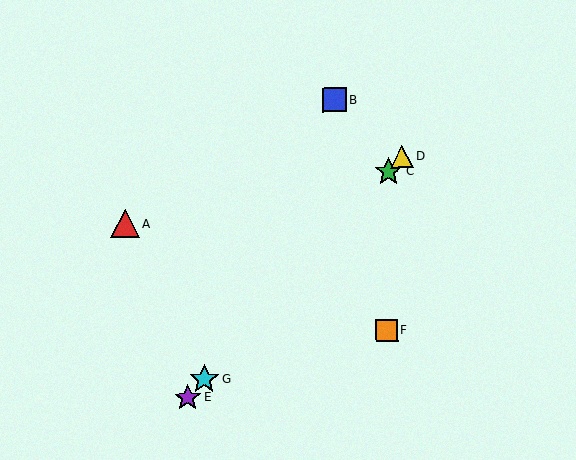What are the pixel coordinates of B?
Object B is at (334, 100).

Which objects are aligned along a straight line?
Objects C, D, E, G are aligned along a straight line.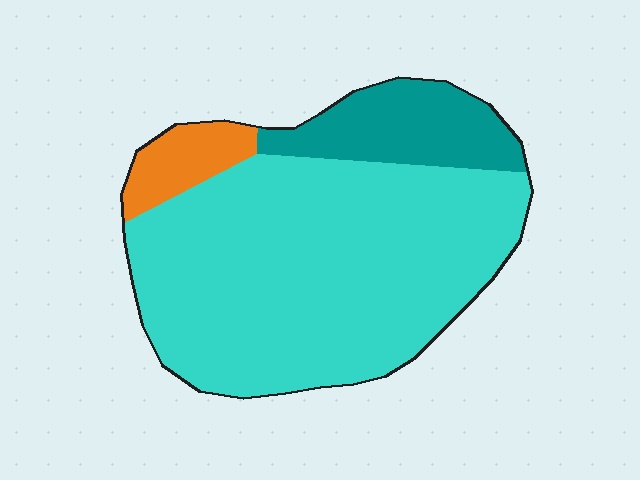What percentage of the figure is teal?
Teal covers about 15% of the figure.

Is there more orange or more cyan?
Cyan.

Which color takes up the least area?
Orange, at roughly 10%.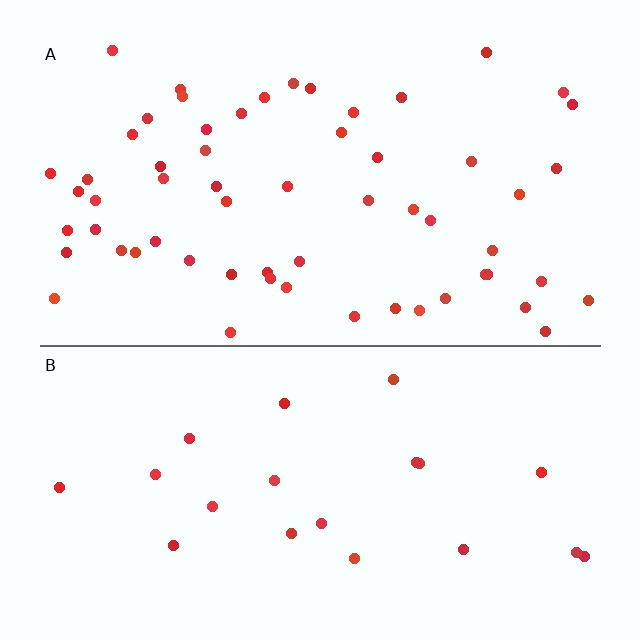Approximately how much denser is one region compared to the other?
Approximately 2.8× — region A over region B.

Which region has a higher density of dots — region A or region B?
A (the top).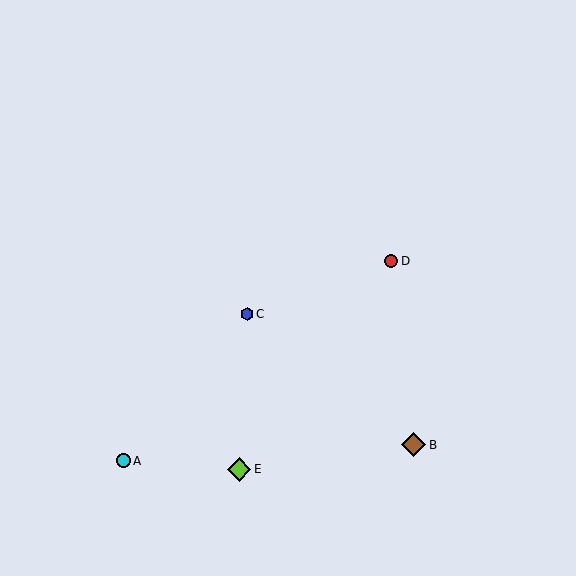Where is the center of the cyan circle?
The center of the cyan circle is at (123, 461).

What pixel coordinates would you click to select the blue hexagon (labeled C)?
Click at (247, 314) to select the blue hexagon C.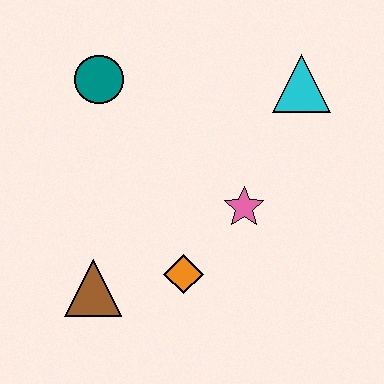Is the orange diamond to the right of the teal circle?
Yes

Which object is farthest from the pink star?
The teal circle is farthest from the pink star.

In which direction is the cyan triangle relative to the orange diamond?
The cyan triangle is above the orange diamond.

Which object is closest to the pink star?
The orange diamond is closest to the pink star.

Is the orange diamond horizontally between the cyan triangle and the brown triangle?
Yes